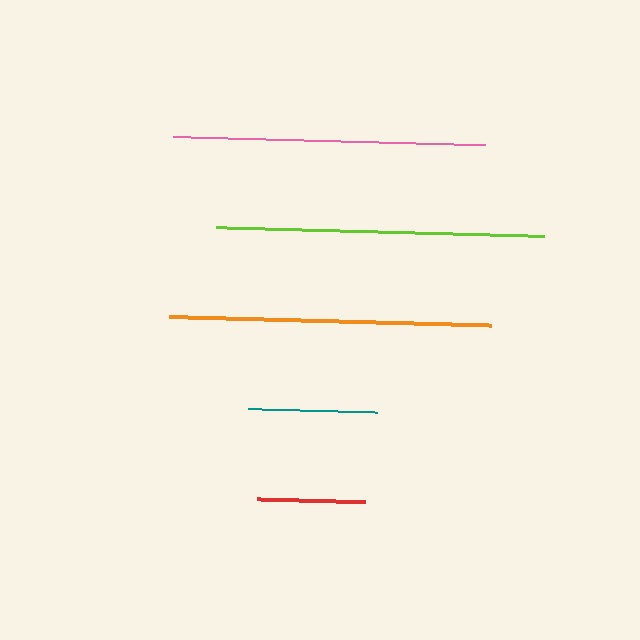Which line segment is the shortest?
The red line is the shortest at approximately 108 pixels.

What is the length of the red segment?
The red segment is approximately 108 pixels long.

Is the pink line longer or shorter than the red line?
The pink line is longer than the red line.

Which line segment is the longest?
The lime line is the longest at approximately 328 pixels.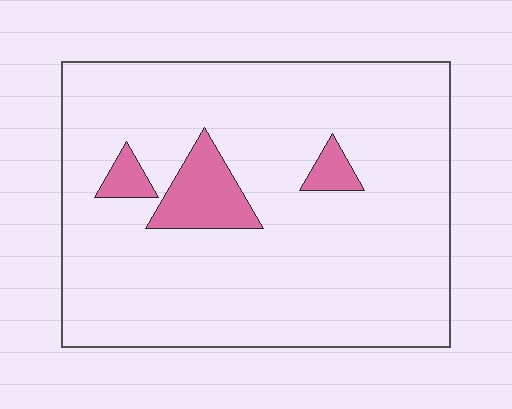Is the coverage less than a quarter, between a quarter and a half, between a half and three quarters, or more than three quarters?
Less than a quarter.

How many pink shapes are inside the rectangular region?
3.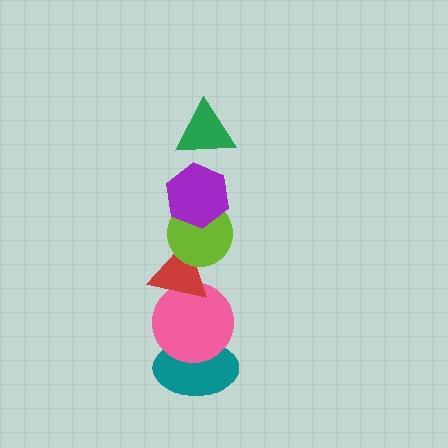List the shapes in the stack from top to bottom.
From top to bottom: the green triangle, the purple hexagon, the lime circle, the red triangle, the pink circle, the teal ellipse.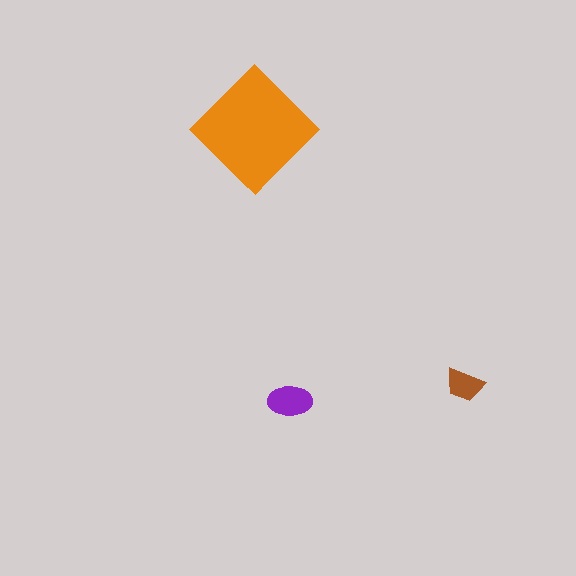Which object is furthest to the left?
The orange diamond is leftmost.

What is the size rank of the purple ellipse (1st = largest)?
2nd.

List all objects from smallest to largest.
The brown trapezoid, the purple ellipse, the orange diamond.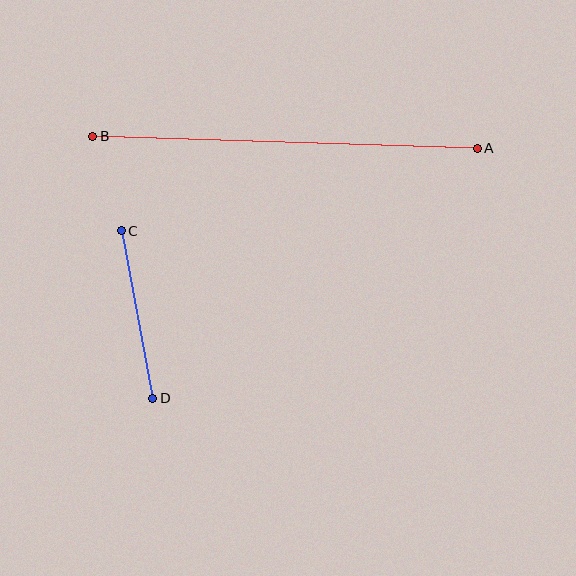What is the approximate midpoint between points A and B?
The midpoint is at approximately (285, 142) pixels.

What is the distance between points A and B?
The distance is approximately 385 pixels.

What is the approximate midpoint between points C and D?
The midpoint is at approximately (137, 314) pixels.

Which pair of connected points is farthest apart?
Points A and B are farthest apart.